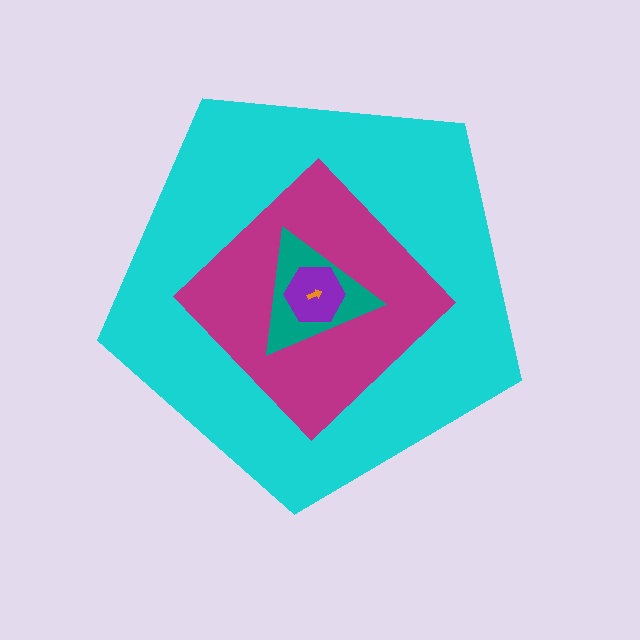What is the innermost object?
The orange arrow.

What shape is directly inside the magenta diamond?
The teal triangle.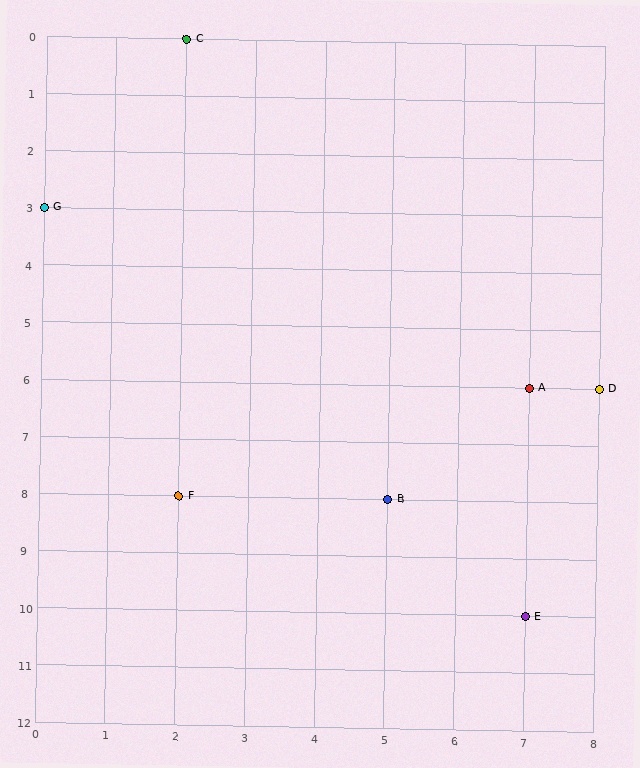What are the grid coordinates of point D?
Point D is at grid coordinates (8, 6).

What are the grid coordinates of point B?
Point B is at grid coordinates (5, 8).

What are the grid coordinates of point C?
Point C is at grid coordinates (2, 0).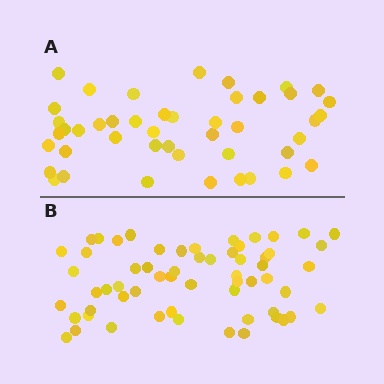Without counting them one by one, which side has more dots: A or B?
Region B (the bottom region) has more dots.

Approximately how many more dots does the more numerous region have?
Region B has approximately 15 more dots than region A.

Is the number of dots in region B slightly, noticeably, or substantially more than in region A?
Region B has noticeably more, but not dramatically so. The ratio is roughly 1.3 to 1.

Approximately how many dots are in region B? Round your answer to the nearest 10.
About 60 dots.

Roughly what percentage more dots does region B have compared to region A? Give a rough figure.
About 35% more.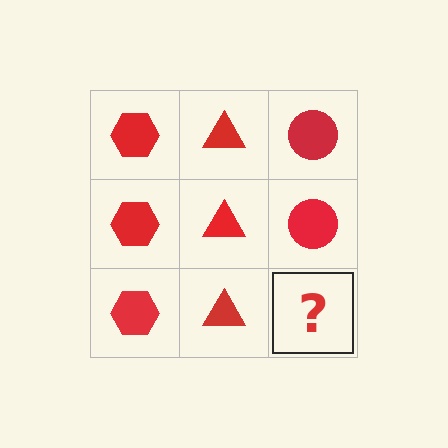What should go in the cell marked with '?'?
The missing cell should contain a red circle.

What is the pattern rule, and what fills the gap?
The rule is that each column has a consistent shape. The gap should be filled with a red circle.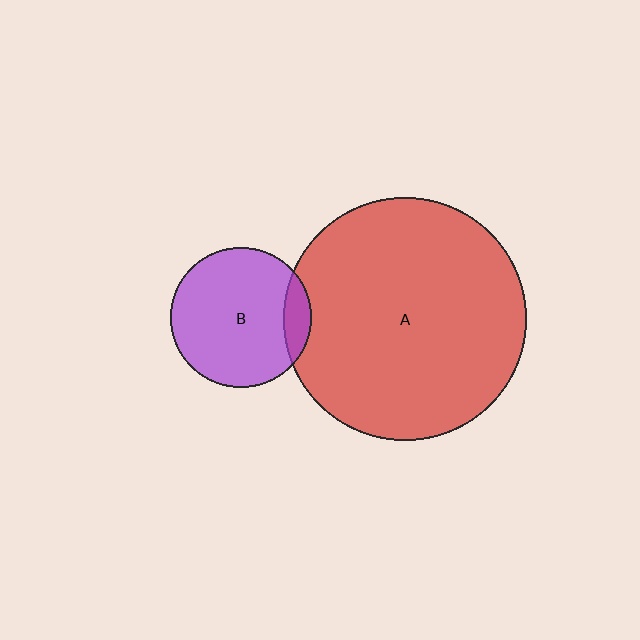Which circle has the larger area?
Circle A (red).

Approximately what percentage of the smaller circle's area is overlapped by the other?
Approximately 10%.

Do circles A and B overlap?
Yes.